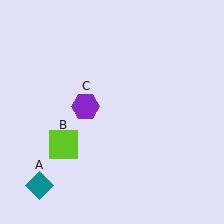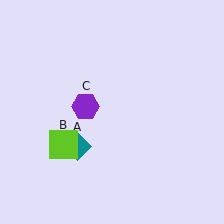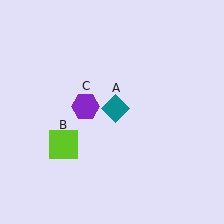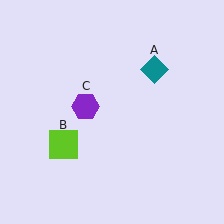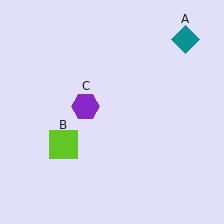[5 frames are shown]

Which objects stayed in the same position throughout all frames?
Lime square (object B) and purple hexagon (object C) remained stationary.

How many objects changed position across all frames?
1 object changed position: teal diamond (object A).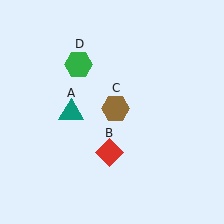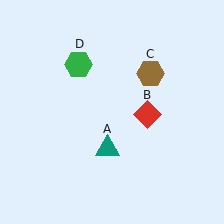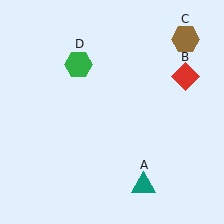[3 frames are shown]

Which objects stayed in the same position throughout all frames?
Green hexagon (object D) remained stationary.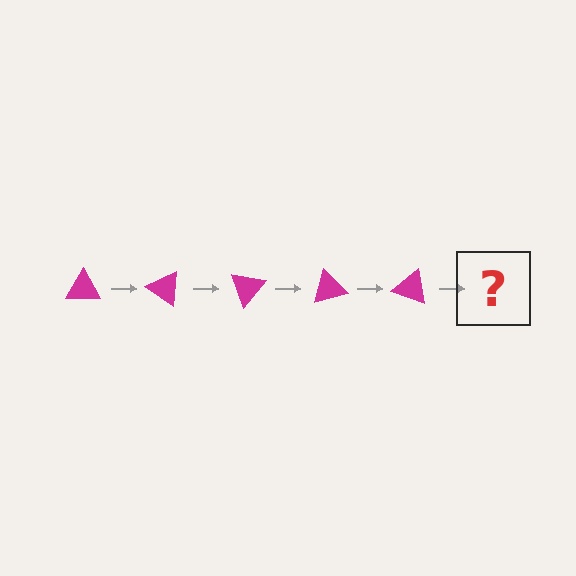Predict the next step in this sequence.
The next step is a magenta triangle rotated 175 degrees.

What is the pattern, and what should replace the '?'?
The pattern is that the triangle rotates 35 degrees each step. The '?' should be a magenta triangle rotated 175 degrees.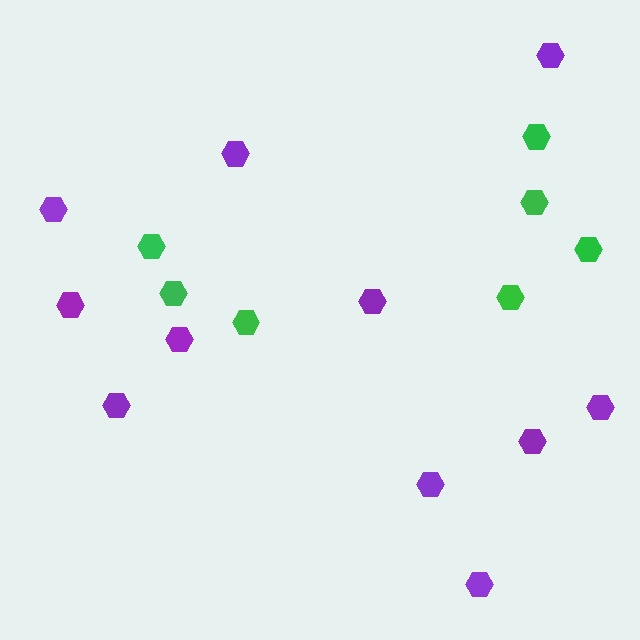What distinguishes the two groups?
There are 2 groups: one group of green hexagons (7) and one group of purple hexagons (11).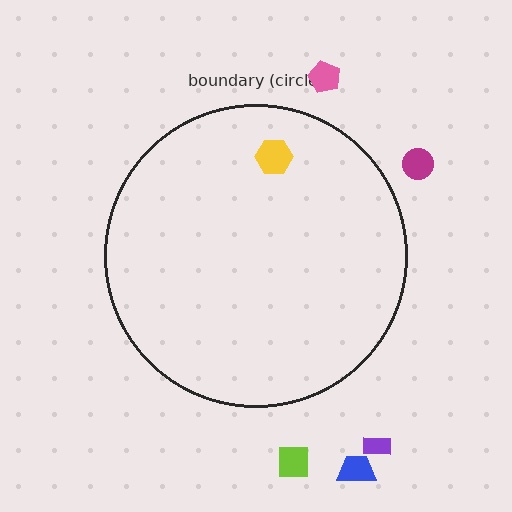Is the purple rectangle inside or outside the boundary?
Outside.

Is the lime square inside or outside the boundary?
Outside.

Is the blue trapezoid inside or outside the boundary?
Outside.